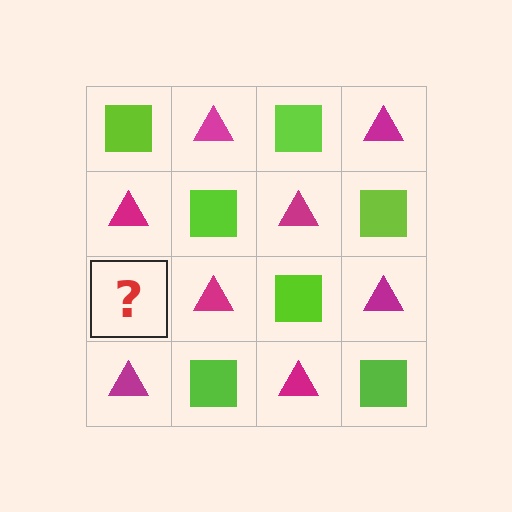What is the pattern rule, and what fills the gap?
The rule is that it alternates lime square and magenta triangle in a checkerboard pattern. The gap should be filled with a lime square.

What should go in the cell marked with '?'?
The missing cell should contain a lime square.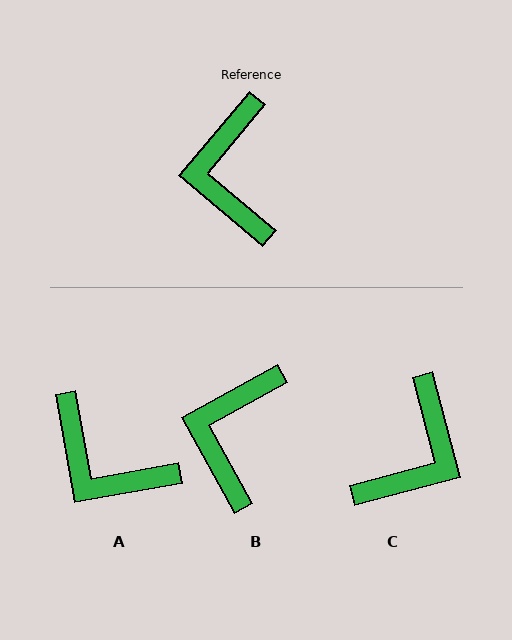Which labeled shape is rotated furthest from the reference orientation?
C, about 145 degrees away.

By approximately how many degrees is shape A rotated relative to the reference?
Approximately 50 degrees counter-clockwise.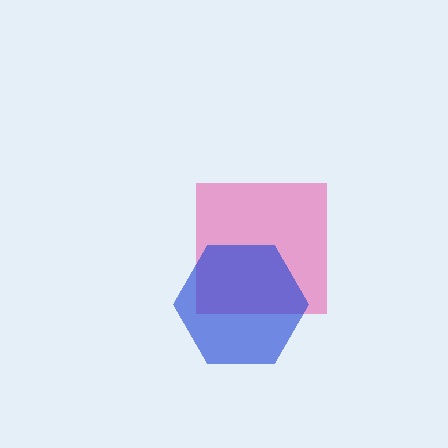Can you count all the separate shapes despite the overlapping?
Yes, there are 2 separate shapes.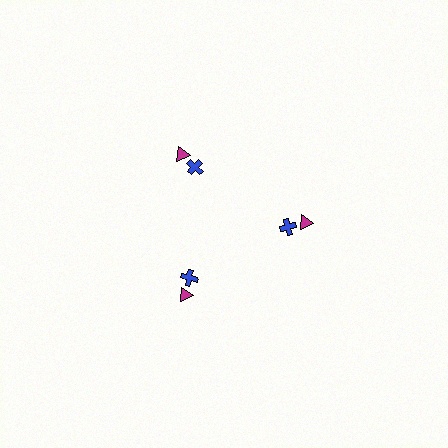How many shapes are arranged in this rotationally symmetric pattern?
There are 6 shapes, arranged in 3 groups of 2.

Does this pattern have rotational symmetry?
Yes, this pattern has 3-fold rotational symmetry. It looks the same after rotating 120 degrees around the center.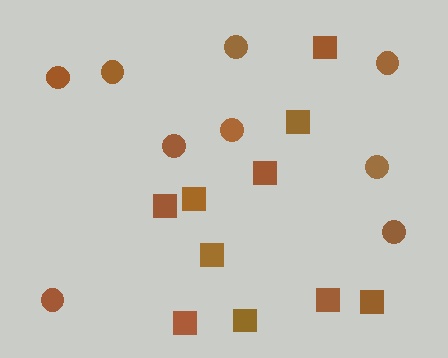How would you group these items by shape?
There are 2 groups: one group of circles (9) and one group of squares (10).